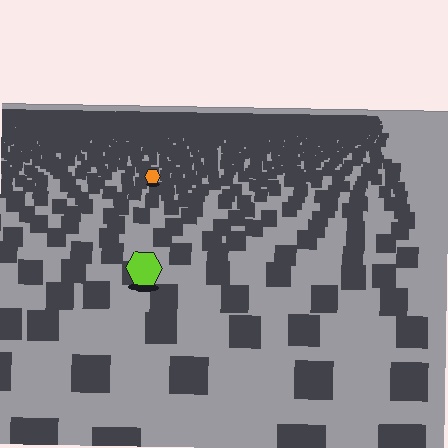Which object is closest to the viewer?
The lime hexagon is closest. The texture marks near it are larger and more spread out.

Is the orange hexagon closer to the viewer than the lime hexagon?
No. The lime hexagon is closer — you can tell from the texture gradient: the ground texture is coarser near it.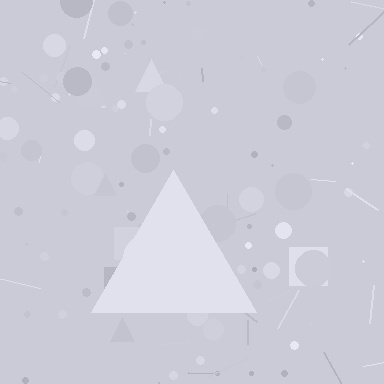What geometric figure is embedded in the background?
A triangle is embedded in the background.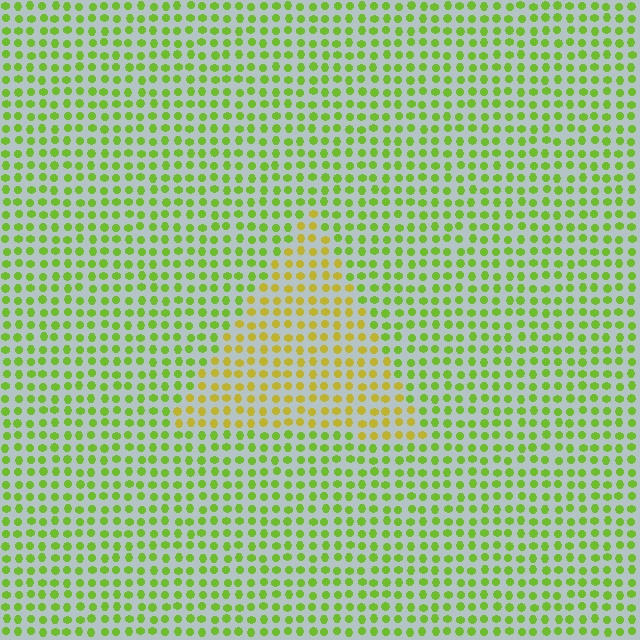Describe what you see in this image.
The image is filled with small lime elements in a uniform arrangement. A triangle-shaped region is visible where the elements are tinted to a slightly different hue, forming a subtle color boundary.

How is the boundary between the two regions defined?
The boundary is defined purely by a slight shift in hue (about 38 degrees). Spacing, size, and orientation are identical on both sides.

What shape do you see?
I see a triangle.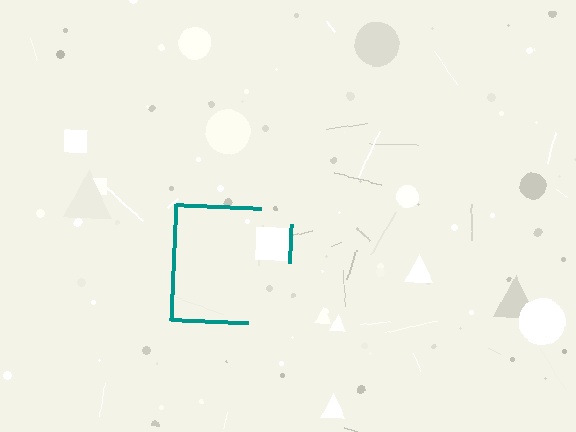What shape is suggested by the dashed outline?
The dashed outline suggests a square.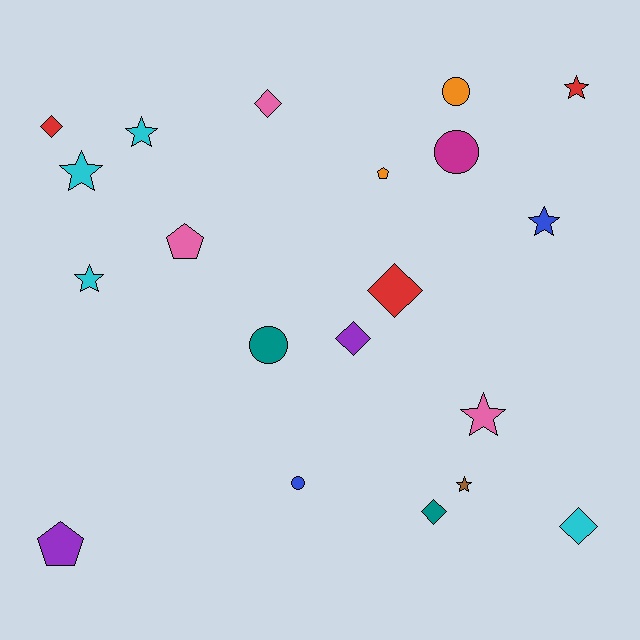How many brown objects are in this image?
There is 1 brown object.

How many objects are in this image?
There are 20 objects.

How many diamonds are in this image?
There are 6 diamonds.